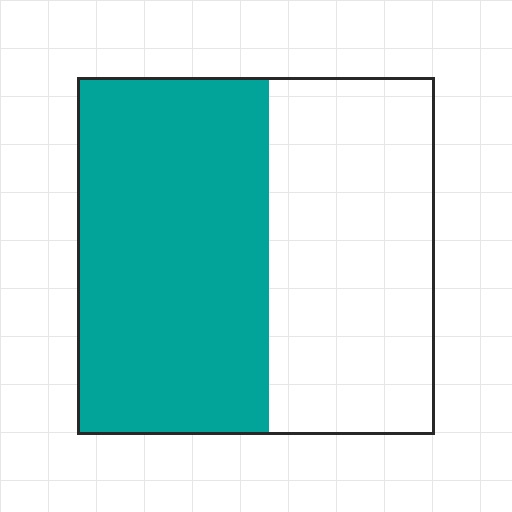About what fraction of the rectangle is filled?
About one half (1/2).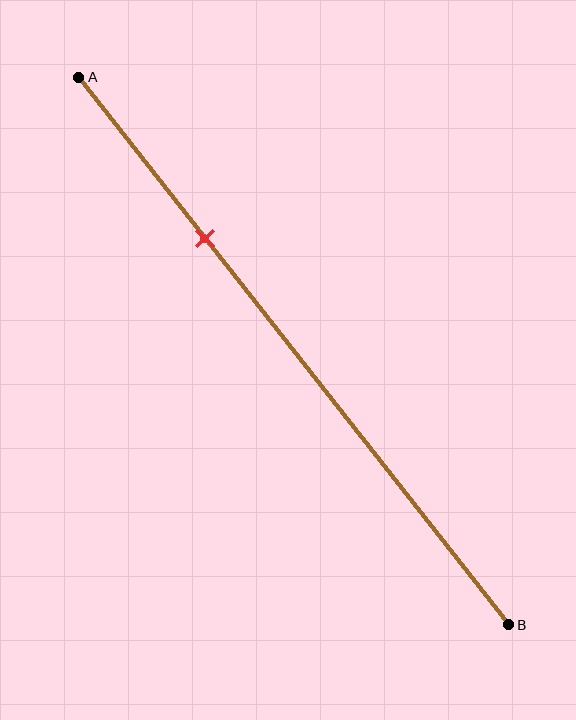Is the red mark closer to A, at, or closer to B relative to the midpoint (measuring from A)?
The red mark is closer to point A than the midpoint of segment AB.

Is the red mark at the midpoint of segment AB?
No, the mark is at about 30% from A, not at the 50% midpoint.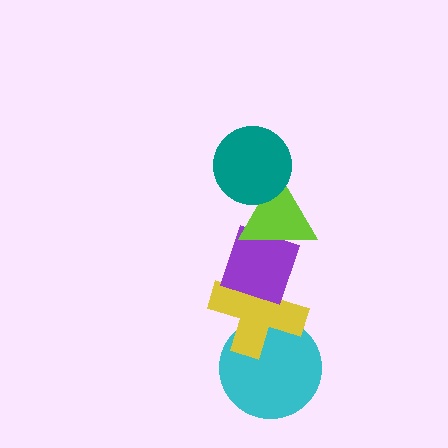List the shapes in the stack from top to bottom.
From top to bottom: the teal circle, the lime triangle, the purple diamond, the yellow cross, the cyan circle.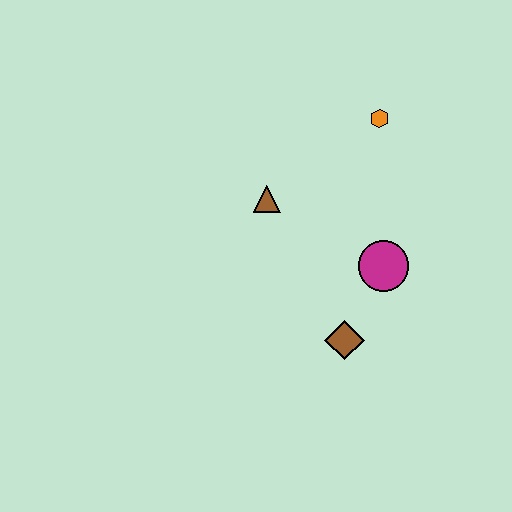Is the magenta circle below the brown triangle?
Yes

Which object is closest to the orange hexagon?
The brown triangle is closest to the orange hexagon.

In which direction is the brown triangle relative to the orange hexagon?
The brown triangle is to the left of the orange hexagon.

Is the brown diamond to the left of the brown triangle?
No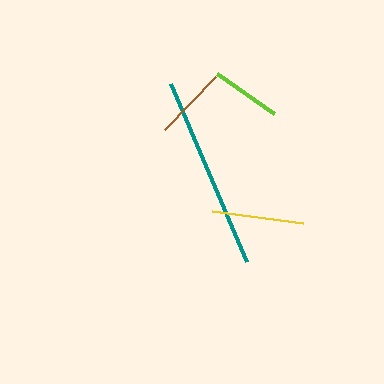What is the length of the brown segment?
The brown segment is approximately 74 pixels long.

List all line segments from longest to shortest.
From longest to shortest: teal, yellow, brown, lime.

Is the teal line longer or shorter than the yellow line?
The teal line is longer than the yellow line.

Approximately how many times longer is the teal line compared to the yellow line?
The teal line is approximately 2.1 times the length of the yellow line.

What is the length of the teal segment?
The teal segment is approximately 194 pixels long.